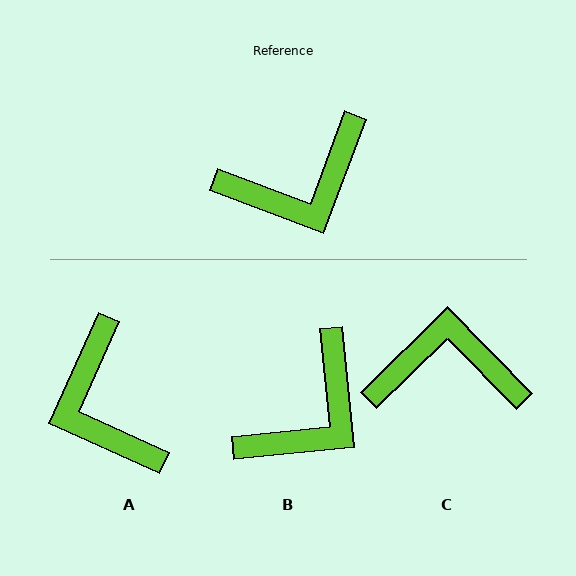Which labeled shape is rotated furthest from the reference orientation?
C, about 155 degrees away.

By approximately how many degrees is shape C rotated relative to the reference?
Approximately 155 degrees counter-clockwise.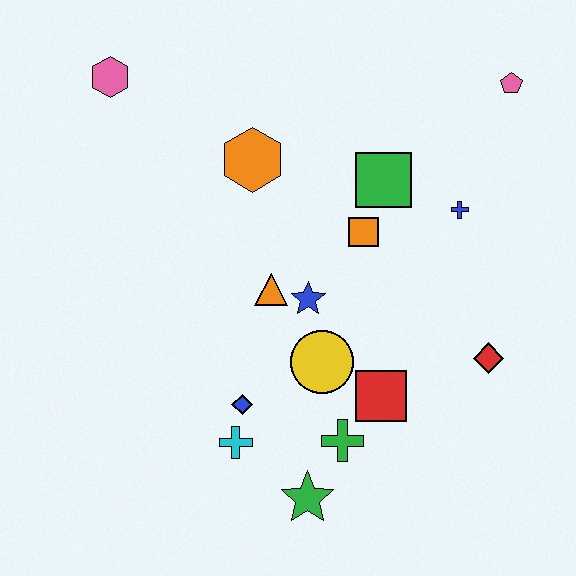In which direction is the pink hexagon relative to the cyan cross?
The pink hexagon is above the cyan cross.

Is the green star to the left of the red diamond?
Yes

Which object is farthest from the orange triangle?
The pink pentagon is farthest from the orange triangle.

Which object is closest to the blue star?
The orange triangle is closest to the blue star.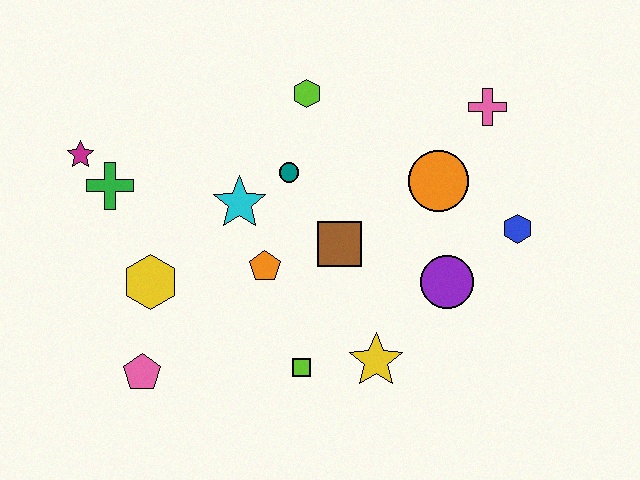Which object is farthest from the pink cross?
The pink pentagon is farthest from the pink cross.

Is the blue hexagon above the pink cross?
No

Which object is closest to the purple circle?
The blue hexagon is closest to the purple circle.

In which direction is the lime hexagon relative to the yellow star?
The lime hexagon is above the yellow star.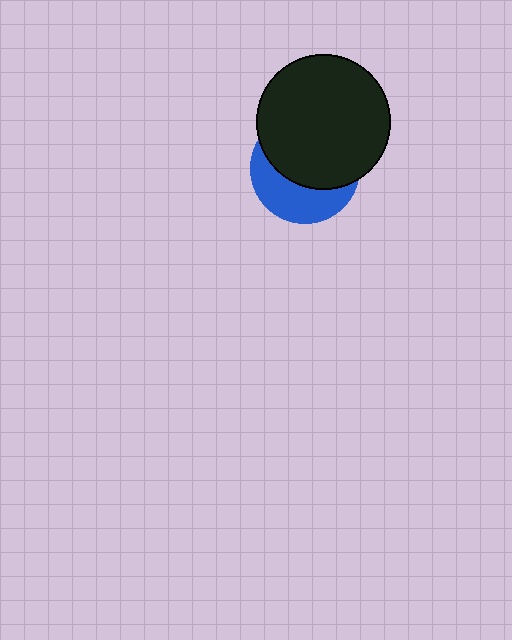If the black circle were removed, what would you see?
You would see the complete blue circle.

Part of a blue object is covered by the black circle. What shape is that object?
It is a circle.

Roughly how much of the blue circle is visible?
A small part of it is visible (roughly 39%).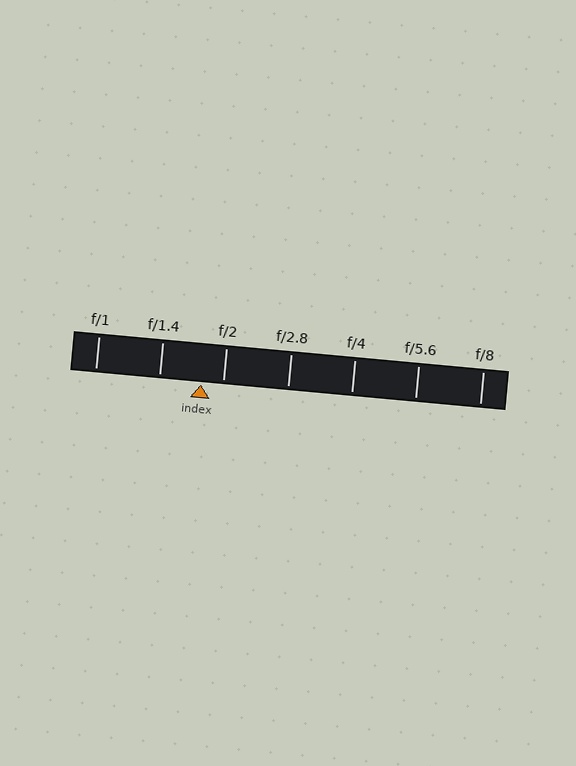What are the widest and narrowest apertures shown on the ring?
The widest aperture shown is f/1 and the narrowest is f/8.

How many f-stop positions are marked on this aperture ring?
There are 7 f-stop positions marked.